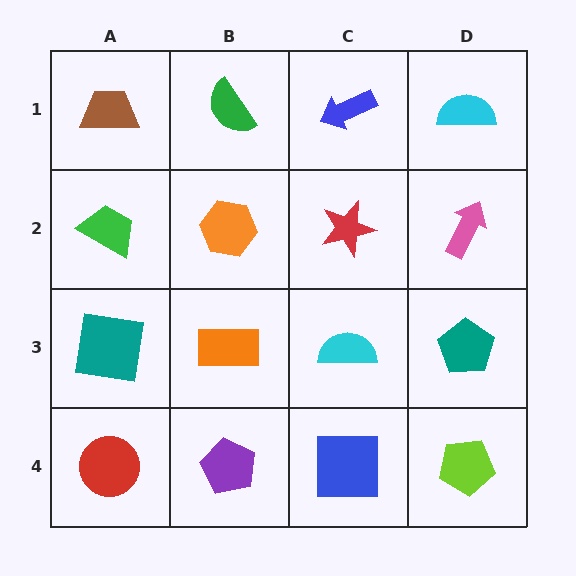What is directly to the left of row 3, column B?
A teal square.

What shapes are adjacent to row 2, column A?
A brown trapezoid (row 1, column A), a teal square (row 3, column A), an orange hexagon (row 2, column B).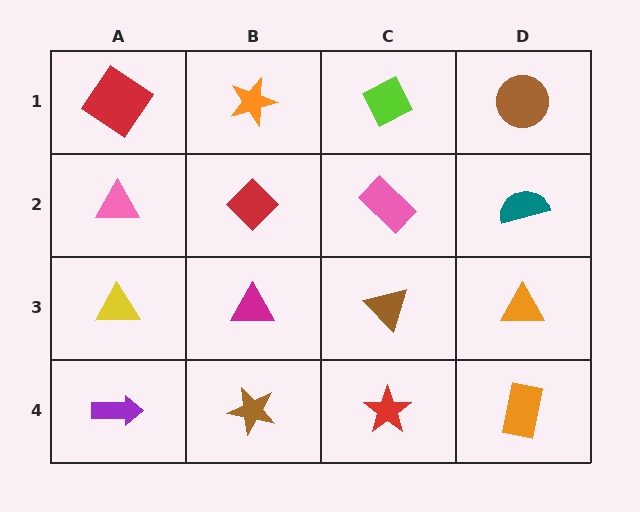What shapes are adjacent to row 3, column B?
A red diamond (row 2, column B), a brown star (row 4, column B), a yellow triangle (row 3, column A), a brown triangle (row 3, column C).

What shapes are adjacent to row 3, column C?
A pink rectangle (row 2, column C), a red star (row 4, column C), a magenta triangle (row 3, column B), an orange triangle (row 3, column D).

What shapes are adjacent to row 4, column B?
A magenta triangle (row 3, column B), a purple arrow (row 4, column A), a red star (row 4, column C).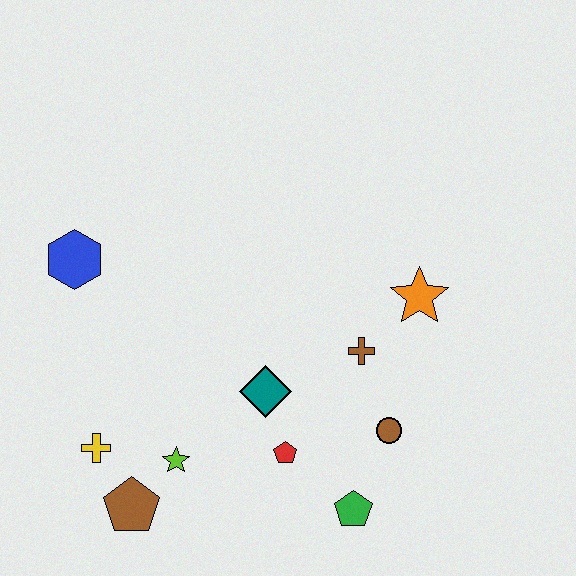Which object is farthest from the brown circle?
The blue hexagon is farthest from the brown circle.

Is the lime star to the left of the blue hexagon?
No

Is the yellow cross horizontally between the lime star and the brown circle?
No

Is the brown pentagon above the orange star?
No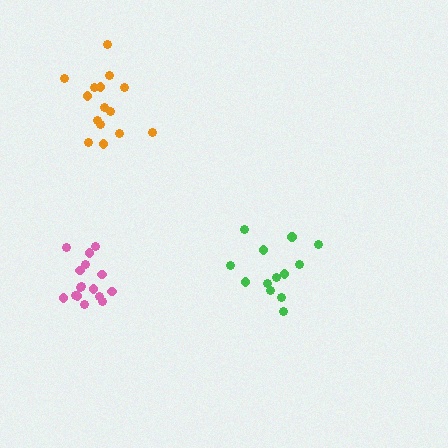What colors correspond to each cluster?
The clusters are colored: green, pink, orange.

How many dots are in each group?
Group 1: 13 dots, Group 2: 16 dots, Group 3: 15 dots (44 total).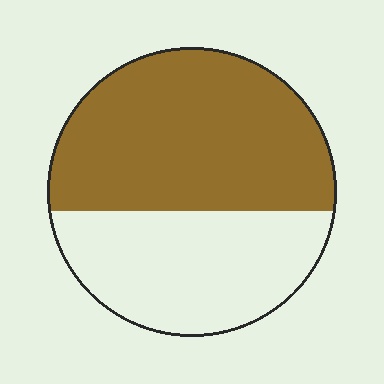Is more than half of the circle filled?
Yes.